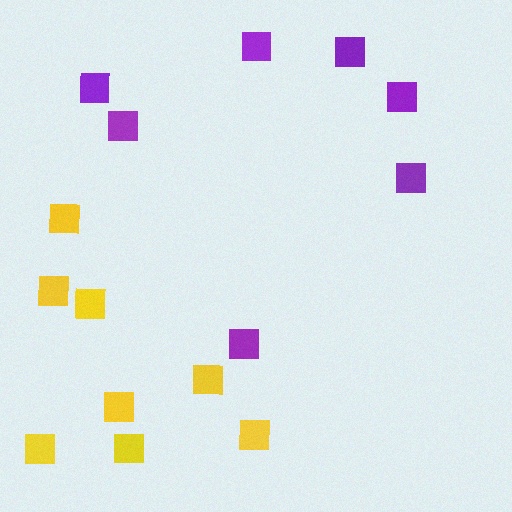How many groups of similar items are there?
There are 2 groups: one group of purple squares (7) and one group of yellow squares (8).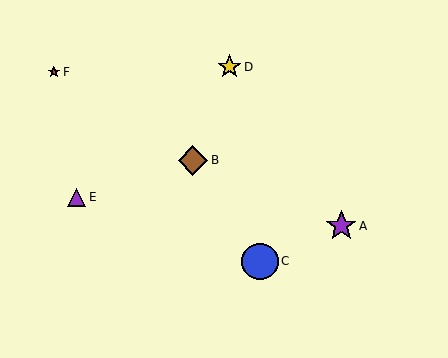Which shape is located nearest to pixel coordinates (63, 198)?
The purple triangle (labeled E) at (77, 197) is nearest to that location.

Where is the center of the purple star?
The center of the purple star is at (341, 226).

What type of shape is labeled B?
Shape B is a brown diamond.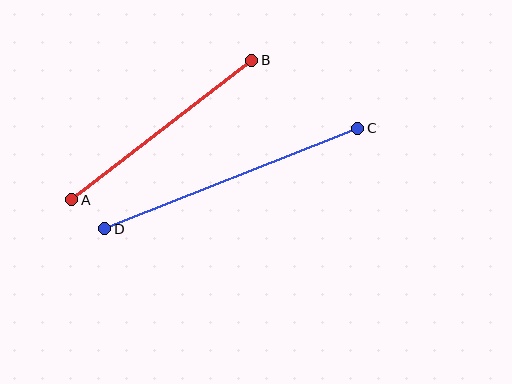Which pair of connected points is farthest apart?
Points C and D are farthest apart.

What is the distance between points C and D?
The distance is approximately 272 pixels.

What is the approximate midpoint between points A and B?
The midpoint is at approximately (162, 130) pixels.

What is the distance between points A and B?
The distance is approximately 228 pixels.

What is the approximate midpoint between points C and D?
The midpoint is at approximately (231, 178) pixels.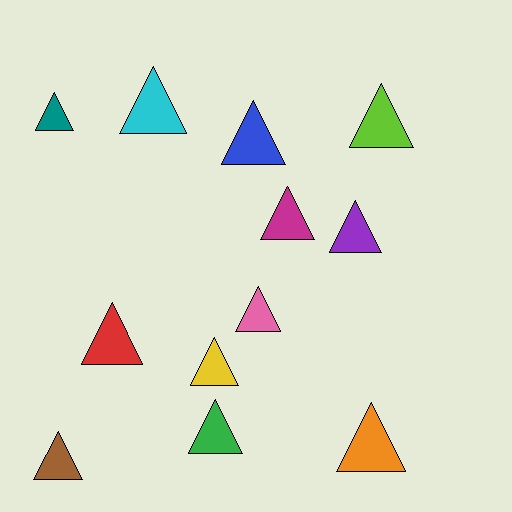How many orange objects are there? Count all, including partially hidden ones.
There is 1 orange object.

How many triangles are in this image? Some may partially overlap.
There are 12 triangles.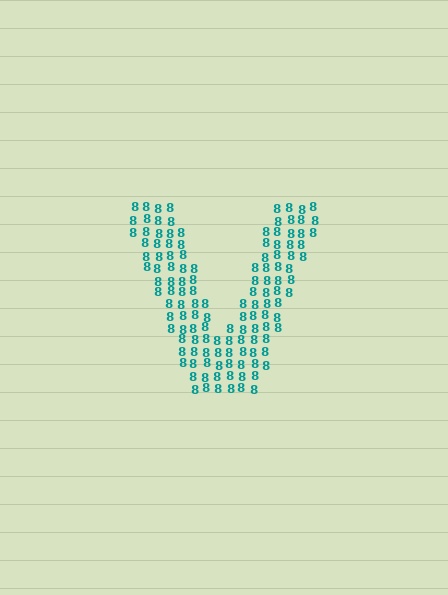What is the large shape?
The large shape is the letter V.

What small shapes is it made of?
It is made of small digit 8's.